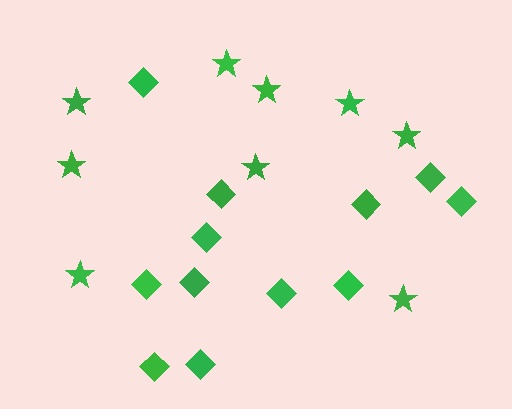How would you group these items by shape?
There are 2 groups: one group of stars (9) and one group of diamonds (12).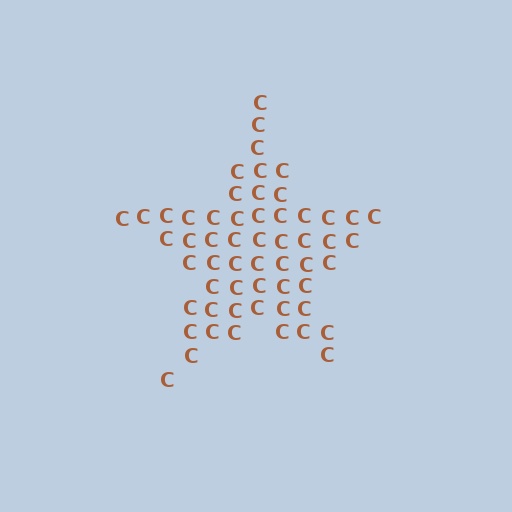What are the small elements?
The small elements are letter C's.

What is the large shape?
The large shape is a star.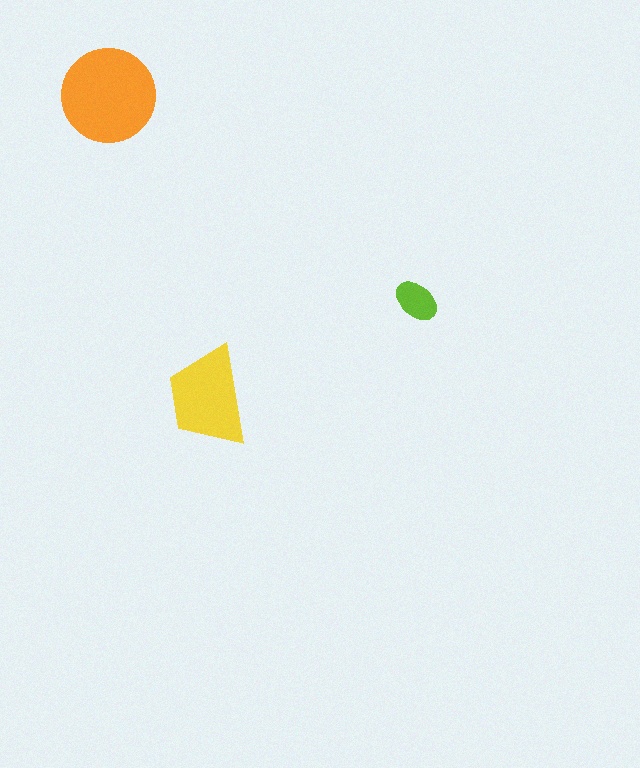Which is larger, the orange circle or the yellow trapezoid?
The orange circle.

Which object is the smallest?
The lime ellipse.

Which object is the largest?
The orange circle.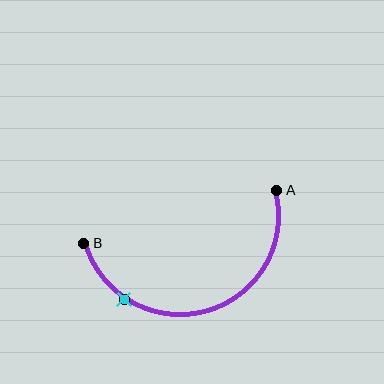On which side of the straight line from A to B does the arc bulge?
The arc bulges below the straight line connecting A and B.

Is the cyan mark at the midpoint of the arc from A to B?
No. The cyan mark lies on the arc but is closer to endpoint B. The arc midpoint would be at the point on the curve equidistant along the arc from both A and B.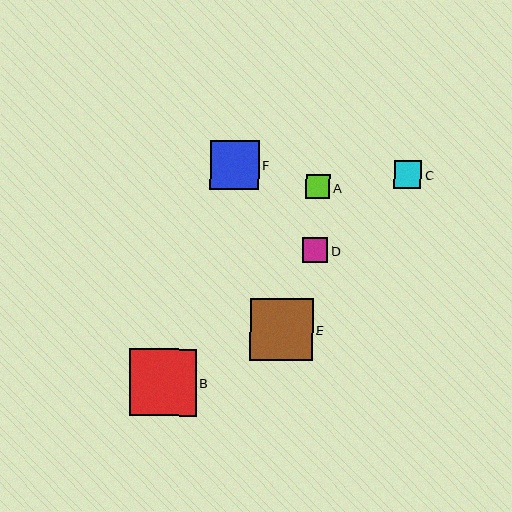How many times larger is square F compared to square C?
Square F is approximately 1.8 times the size of square C.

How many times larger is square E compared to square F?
Square E is approximately 1.3 times the size of square F.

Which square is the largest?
Square B is the largest with a size of approximately 66 pixels.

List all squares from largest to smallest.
From largest to smallest: B, E, F, C, D, A.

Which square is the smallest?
Square A is the smallest with a size of approximately 25 pixels.